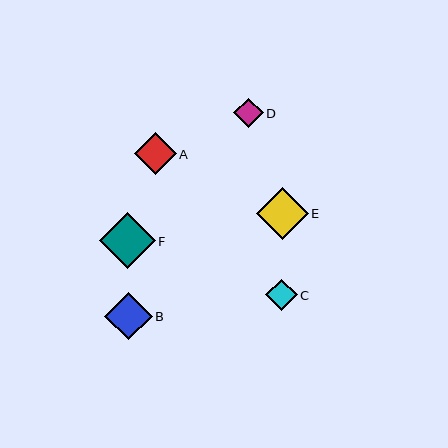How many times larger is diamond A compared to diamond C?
Diamond A is approximately 1.3 times the size of diamond C.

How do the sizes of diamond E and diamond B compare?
Diamond E and diamond B are approximately the same size.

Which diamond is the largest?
Diamond F is the largest with a size of approximately 56 pixels.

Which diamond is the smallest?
Diamond D is the smallest with a size of approximately 29 pixels.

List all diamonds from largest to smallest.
From largest to smallest: F, E, B, A, C, D.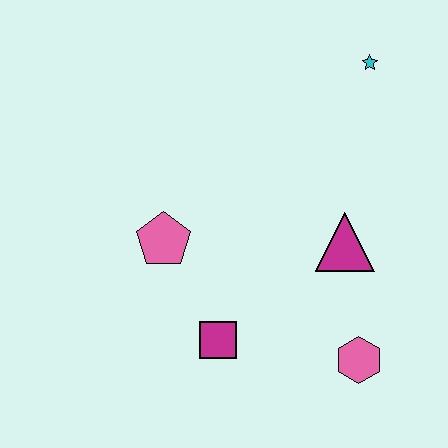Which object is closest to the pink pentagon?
The magenta square is closest to the pink pentagon.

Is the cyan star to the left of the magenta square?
No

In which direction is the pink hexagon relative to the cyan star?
The pink hexagon is below the cyan star.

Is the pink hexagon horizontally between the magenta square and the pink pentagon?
No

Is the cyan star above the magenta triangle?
Yes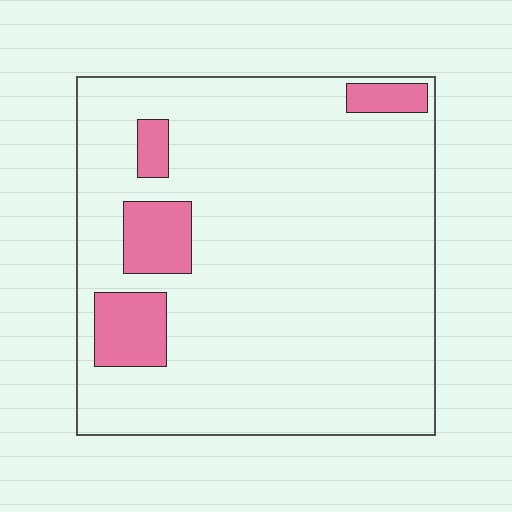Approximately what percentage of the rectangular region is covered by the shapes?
Approximately 10%.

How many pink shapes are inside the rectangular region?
4.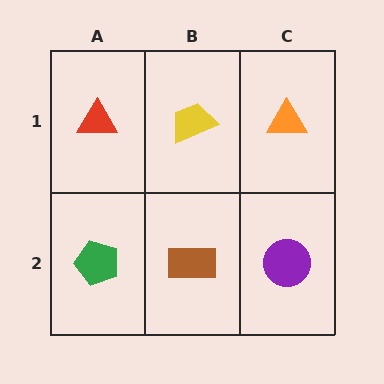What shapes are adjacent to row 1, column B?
A brown rectangle (row 2, column B), a red triangle (row 1, column A), an orange triangle (row 1, column C).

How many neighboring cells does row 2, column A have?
2.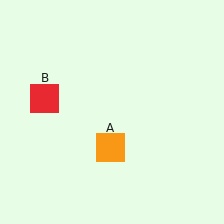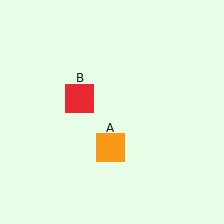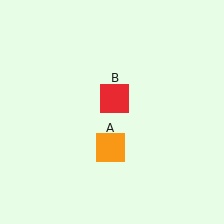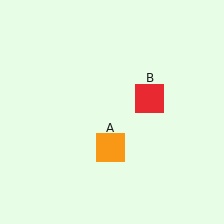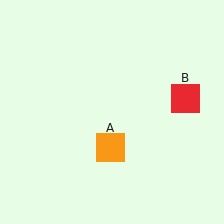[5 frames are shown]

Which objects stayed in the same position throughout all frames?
Orange square (object A) remained stationary.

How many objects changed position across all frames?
1 object changed position: red square (object B).